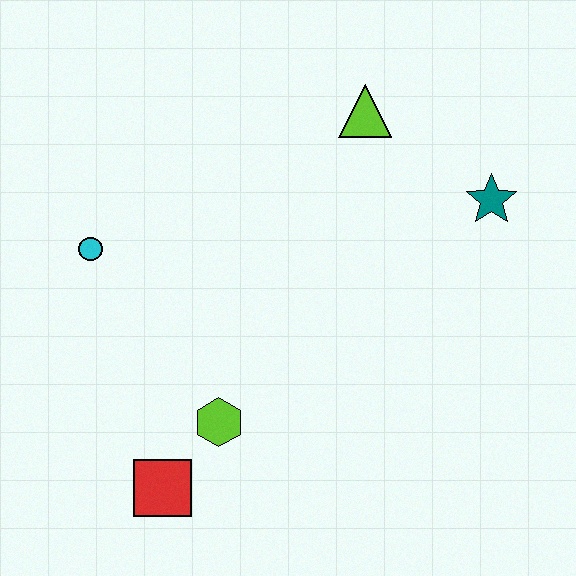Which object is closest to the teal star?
The lime triangle is closest to the teal star.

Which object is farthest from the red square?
The teal star is farthest from the red square.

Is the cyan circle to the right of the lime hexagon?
No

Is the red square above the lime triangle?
No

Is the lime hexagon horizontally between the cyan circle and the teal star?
Yes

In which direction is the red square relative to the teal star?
The red square is to the left of the teal star.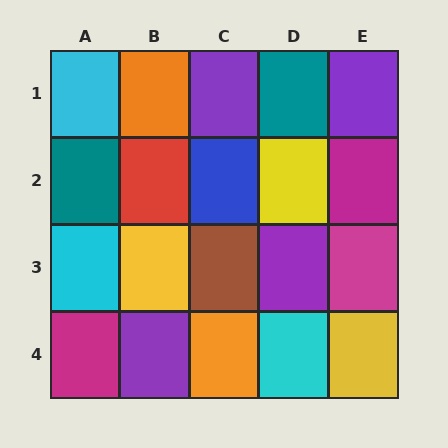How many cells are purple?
4 cells are purple.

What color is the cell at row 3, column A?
Cyan.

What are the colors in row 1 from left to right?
Cyan, orange, purple, teal, purple.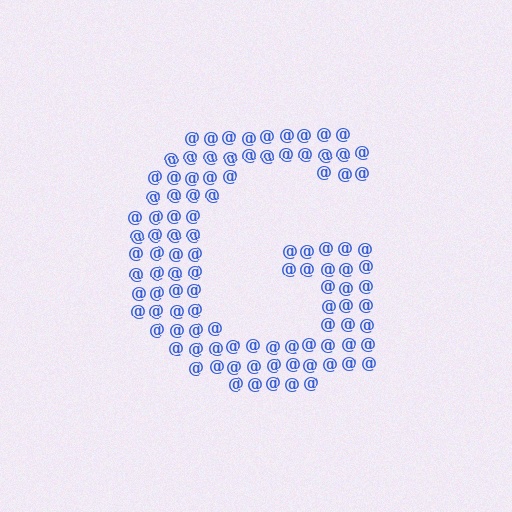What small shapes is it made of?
It is made of small at signs.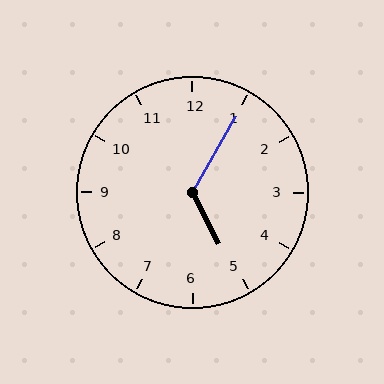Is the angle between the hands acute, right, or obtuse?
It is obtuse.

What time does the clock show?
5:05.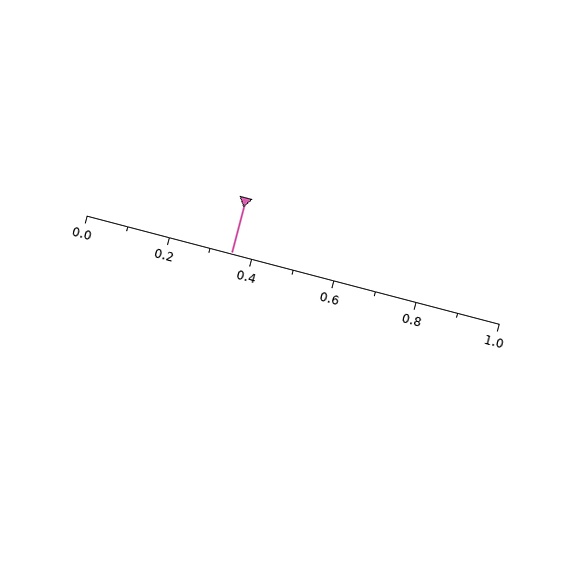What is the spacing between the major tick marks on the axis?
The major ticks are spaced 0.2 apart.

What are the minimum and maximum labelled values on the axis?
The axis runs from 0.0 to 1.0.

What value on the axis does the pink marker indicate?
The marker indicates approximately 0.35.